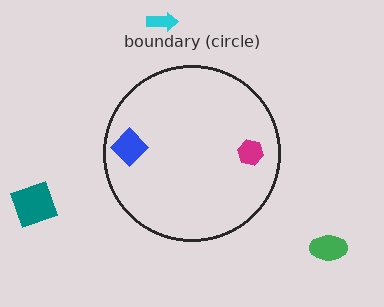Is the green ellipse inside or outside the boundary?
Outside.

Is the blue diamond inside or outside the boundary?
Inside.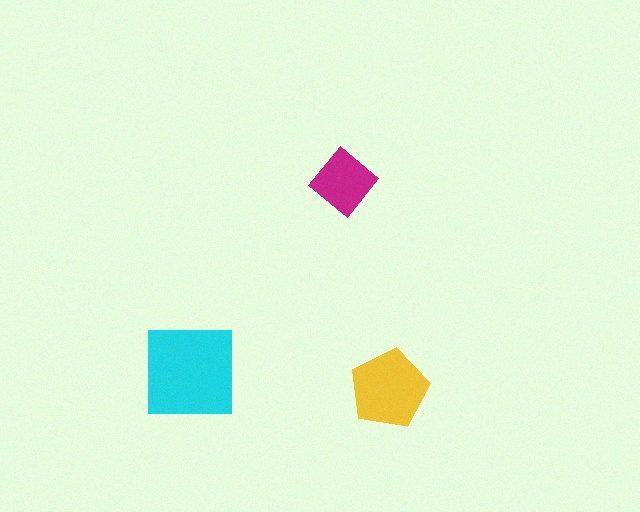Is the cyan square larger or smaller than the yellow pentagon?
Larger.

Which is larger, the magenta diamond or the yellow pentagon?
The yellow pentagon.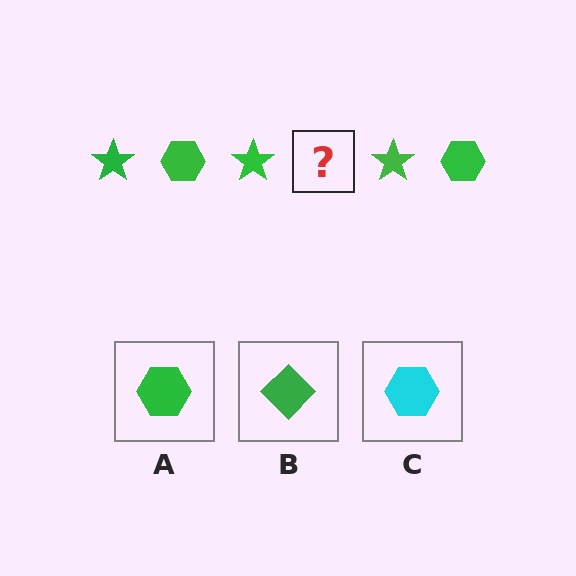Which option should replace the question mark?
Option A.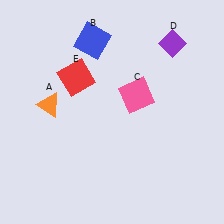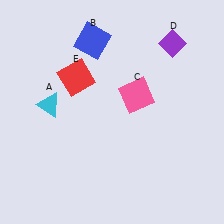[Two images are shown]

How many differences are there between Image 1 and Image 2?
There is 1 difference between the two images.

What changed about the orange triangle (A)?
In Image 1, A is orange. In Image 2, it changed to cyan.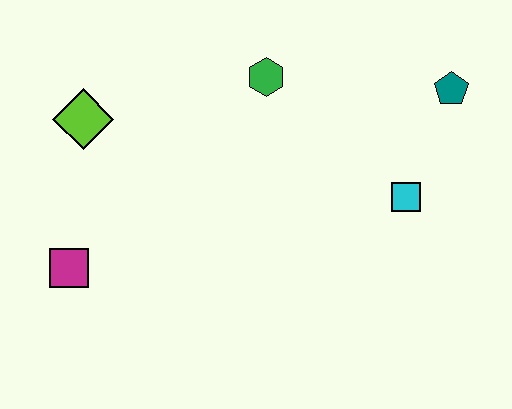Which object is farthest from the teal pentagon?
The magenta square is farthest from the teal pentagon.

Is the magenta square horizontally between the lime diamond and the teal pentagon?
No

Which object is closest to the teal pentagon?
The cyan square is closest to the teal pentagon.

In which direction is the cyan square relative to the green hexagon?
The cyan square is to the right of the green hexagon.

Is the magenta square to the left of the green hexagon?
Yes